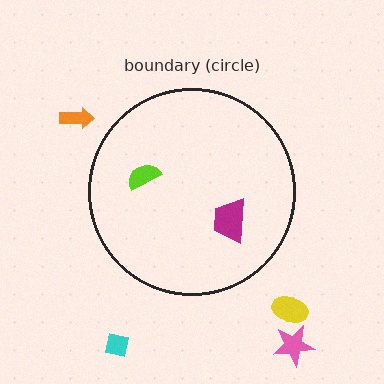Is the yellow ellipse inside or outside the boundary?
Outside.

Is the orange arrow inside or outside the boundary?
Outside.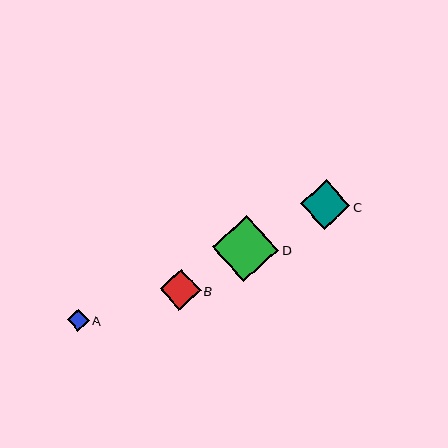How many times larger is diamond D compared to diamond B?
Diamond D is approximately 1.6 times the size of diamond B.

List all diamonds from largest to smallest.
From largest to smallest: D, C, B, A.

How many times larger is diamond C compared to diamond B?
Diamond C is approximately 1.2 times the size of diamond B.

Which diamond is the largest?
Diamond D is the largest with a size of approximately 66 pixels.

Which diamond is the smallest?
Diamond A is the smallest with a size of approximately 21 pixels.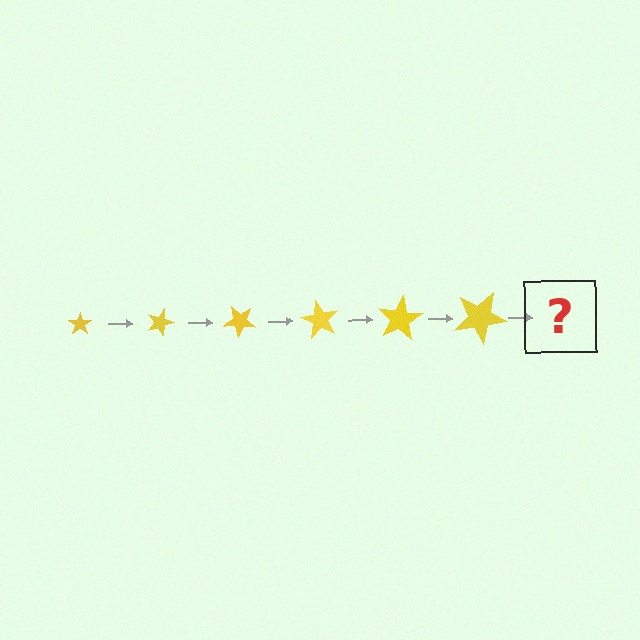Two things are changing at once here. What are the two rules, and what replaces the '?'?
The two rules are that the star grows larger each step and it rotates 20 degrees each step. The '?' should be a star, larger than the previous one and rotated 120 degrees from the start.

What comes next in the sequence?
The next element should be a star, larger than the previous one and rotated 120 degrees from the start.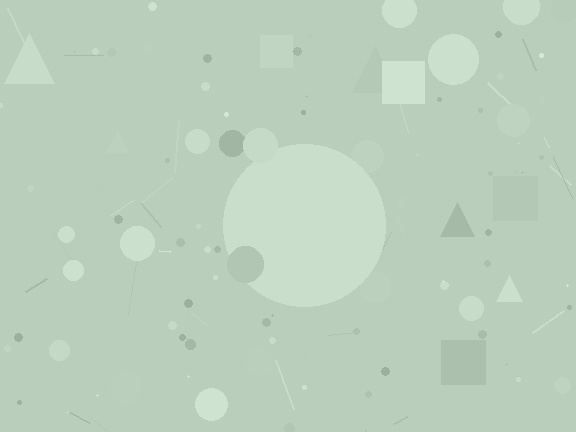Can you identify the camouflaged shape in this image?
The camouflaged shape is a circle.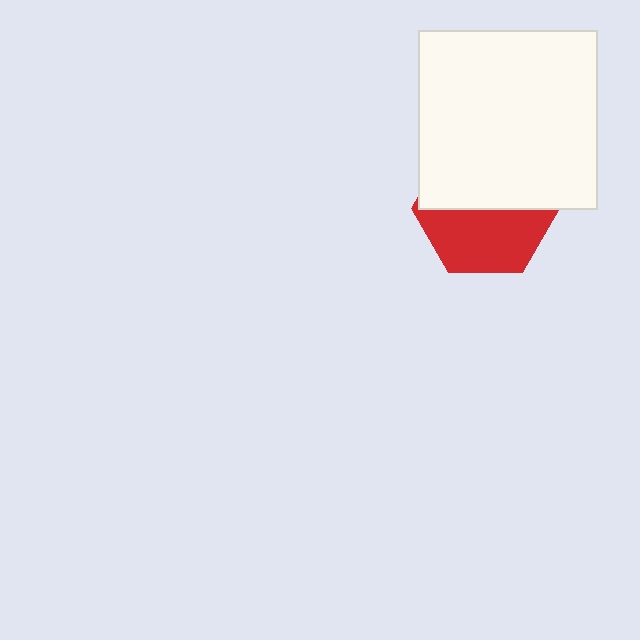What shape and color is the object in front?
The object in front is a white square.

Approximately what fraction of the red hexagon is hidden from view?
Roughly 51% of the red hexagon is hidden behind the white square.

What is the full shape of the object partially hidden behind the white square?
The partially hidden object is a red hexagon.